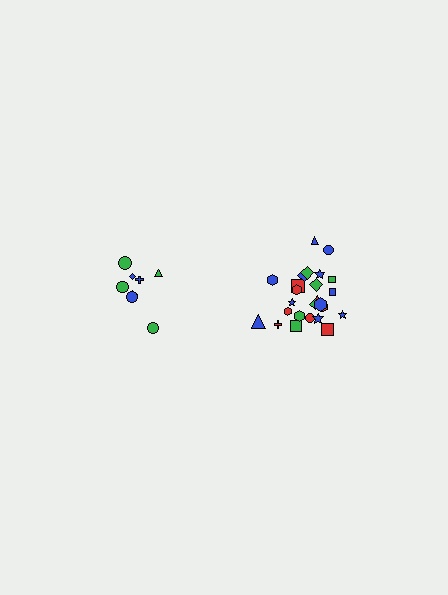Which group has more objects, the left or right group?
The right group.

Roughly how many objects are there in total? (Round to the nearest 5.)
Roughly 35 objects in total.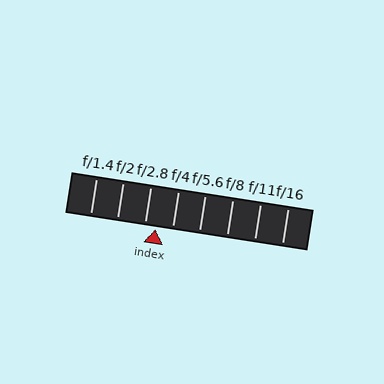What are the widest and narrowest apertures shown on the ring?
The widest aperture shown is f/1.4 and the narrowest is f/16.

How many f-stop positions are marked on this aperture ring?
There are 8 f-stop positions marked.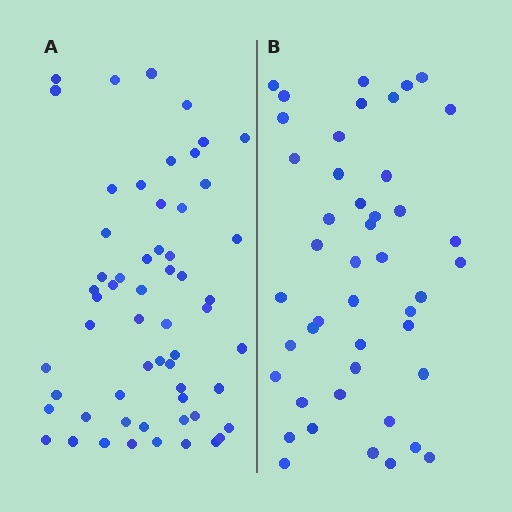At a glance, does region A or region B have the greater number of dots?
Region A (the left region) has more dots.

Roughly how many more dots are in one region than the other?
Region A has approximately 15 more dots than region B.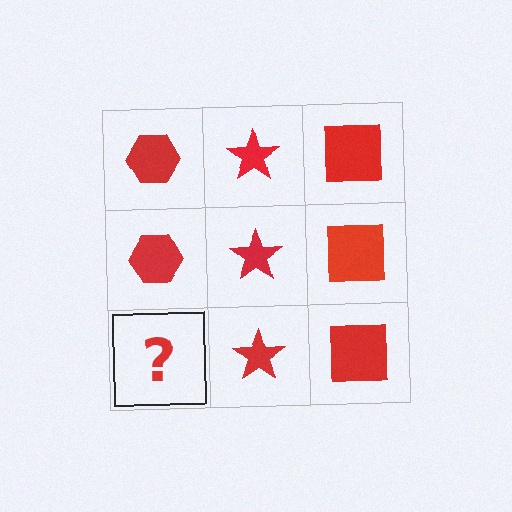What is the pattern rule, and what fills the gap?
The rule is that each column has a consistent shape. The gap should be filled with a red hexagon.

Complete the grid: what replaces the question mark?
The question mark should be replaced with a red hexagon.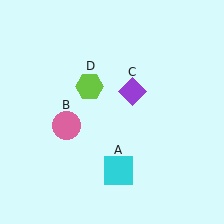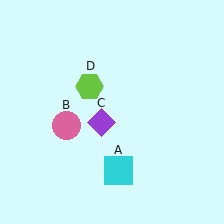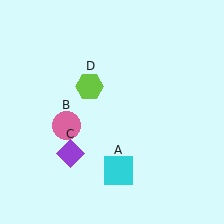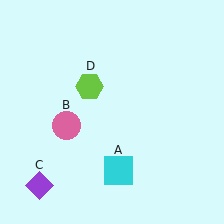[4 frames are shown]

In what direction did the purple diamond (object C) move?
The purple diamond (object C) moved down and to the left.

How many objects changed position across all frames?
1 object changed position: purple diamond (object C).